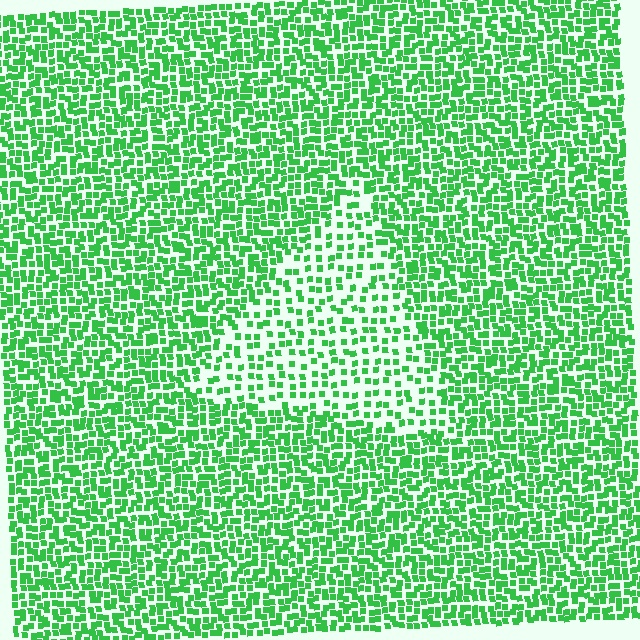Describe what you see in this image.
The image contains small green elements arranged at two different densities. A triangle-shaped region is visible where the elements are less densely packed than the surrounding area.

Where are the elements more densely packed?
The elements are more densely packed outside the triangle boundary.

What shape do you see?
I see a triangle.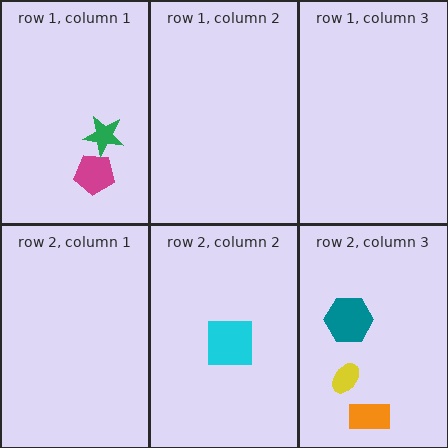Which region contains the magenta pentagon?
The row 1, column 1 region.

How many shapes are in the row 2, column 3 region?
3.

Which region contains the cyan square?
The row 2, column 2 region.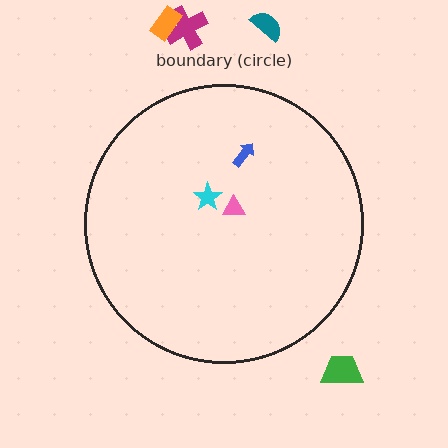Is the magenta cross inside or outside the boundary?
Outside.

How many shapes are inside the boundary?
3 inside, 4 outside.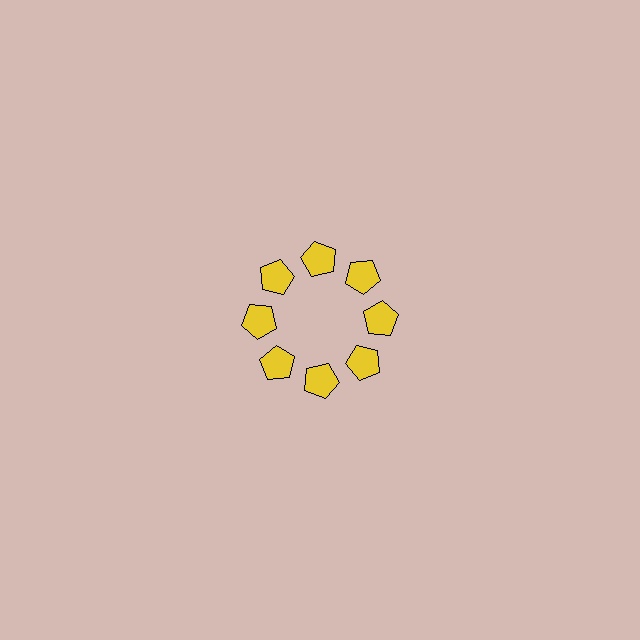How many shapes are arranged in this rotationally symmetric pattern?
There are 8 shapes, arranged in 8 groups of 1.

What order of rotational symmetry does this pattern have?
This pattern has 8-fold rotational symmetry.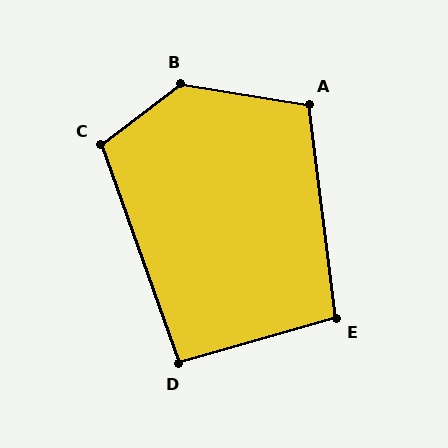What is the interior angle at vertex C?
Approximately 108 degrees (obtuse).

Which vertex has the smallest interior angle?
D, at approximately 94 degrees.